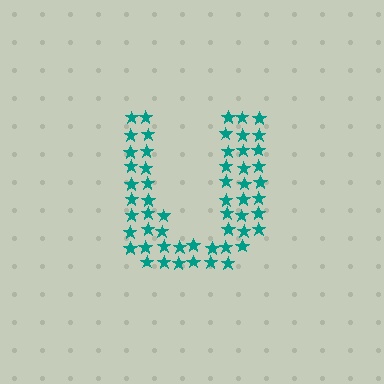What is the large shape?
The large shape is the letter U.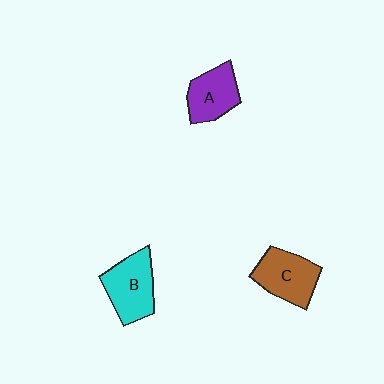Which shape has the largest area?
Shape B (cyan).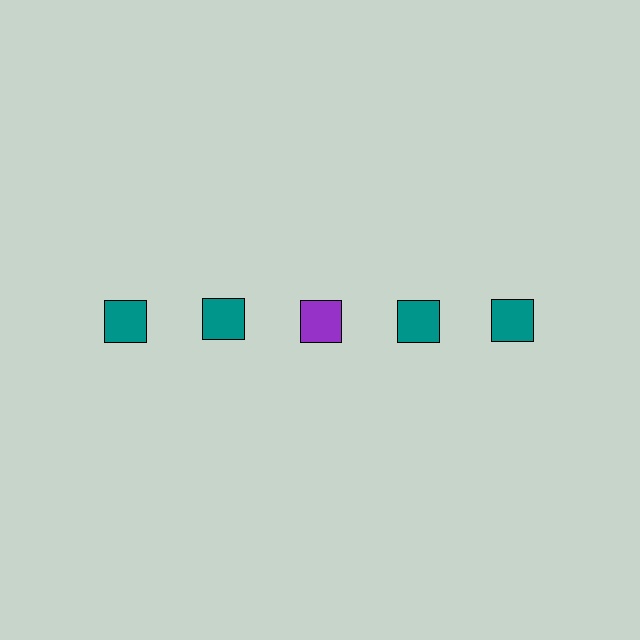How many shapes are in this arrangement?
There are 5 shapes arranged in a grid pattern.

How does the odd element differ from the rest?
It has a different color: purple instead of teal.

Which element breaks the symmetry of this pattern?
The purple square in the top row, center column breaks the symmetry. All other shapes are teal squares.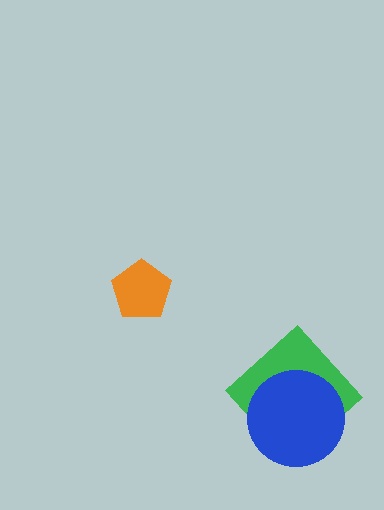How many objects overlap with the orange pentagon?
0 objects overlap with the orange pentagon.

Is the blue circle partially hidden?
No, no other shape covers it.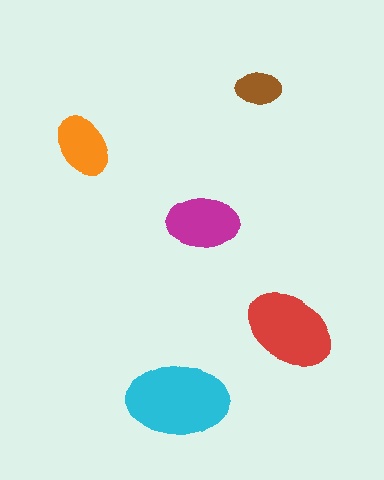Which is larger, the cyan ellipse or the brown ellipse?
The cyan one.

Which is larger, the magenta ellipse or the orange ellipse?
The magenta one.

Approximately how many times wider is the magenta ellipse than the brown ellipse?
About 1.5 times wider.